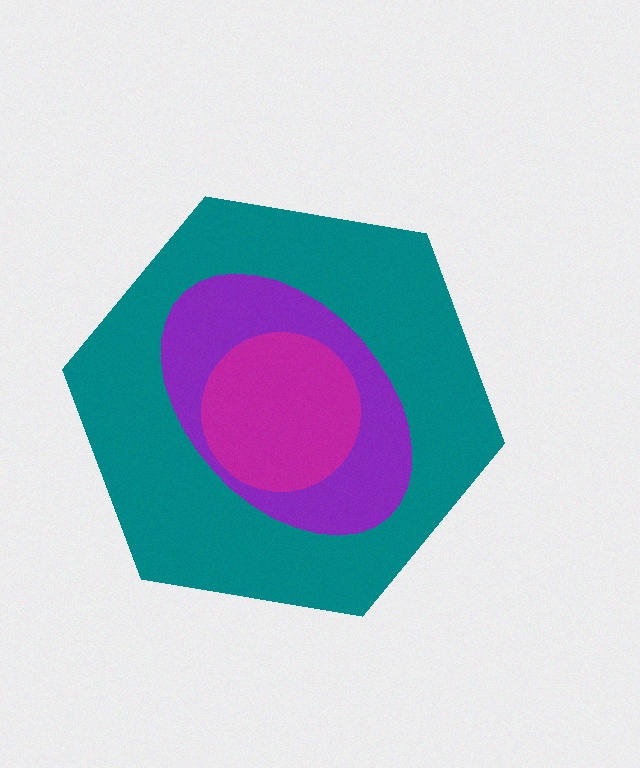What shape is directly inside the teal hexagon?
The purple ellipse.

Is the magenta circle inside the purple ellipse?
Yes.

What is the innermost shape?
The magenta circle.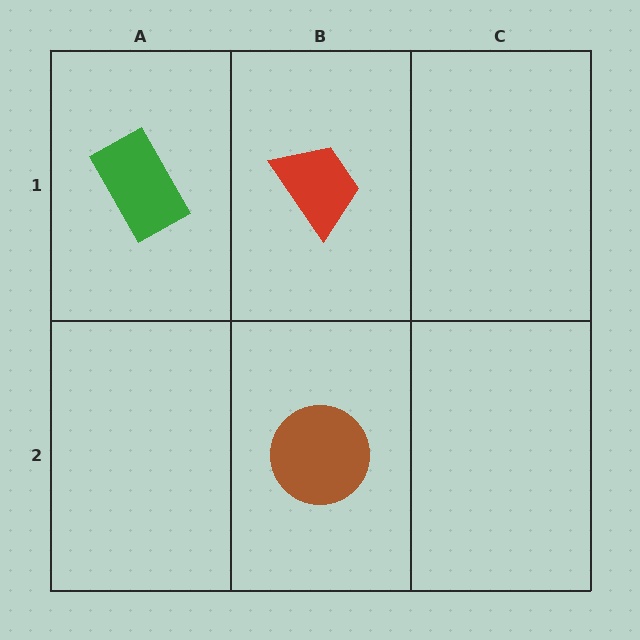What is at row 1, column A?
A green rectangle.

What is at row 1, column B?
A red trapezoid.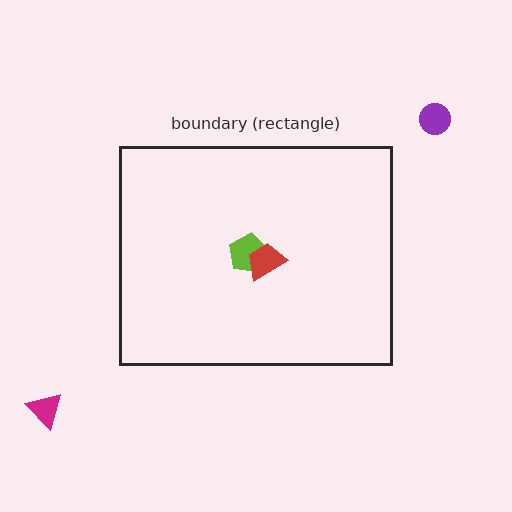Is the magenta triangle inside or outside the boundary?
Outside.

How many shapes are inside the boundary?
2 inside, 2 outside.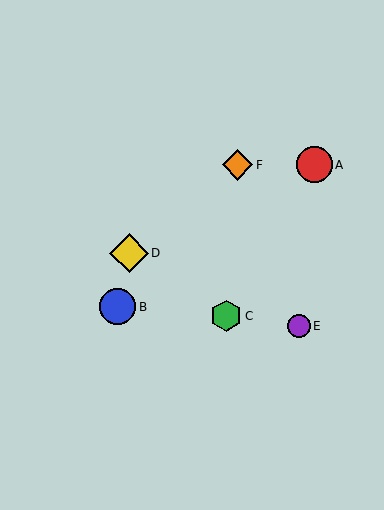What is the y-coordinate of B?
Object B is at y≈307.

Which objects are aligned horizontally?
Objects A, F are aligned horizontally.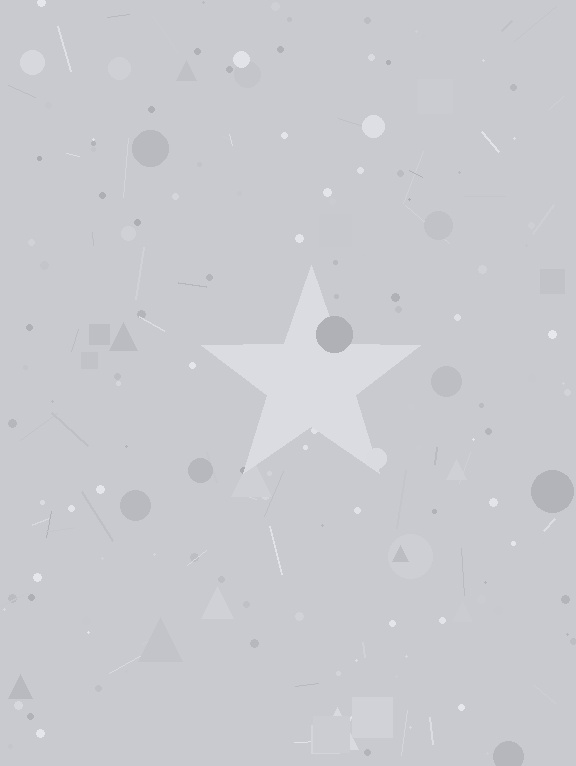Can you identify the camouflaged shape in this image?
The camouflaged shape is a star.